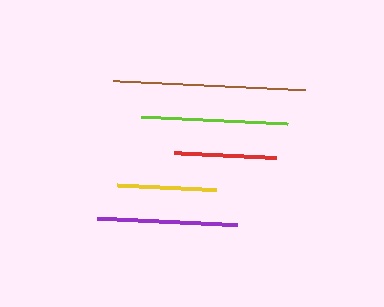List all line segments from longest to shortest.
From longest to shortest: brown, lime, purple, red, yellow.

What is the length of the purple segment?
The purple segment is approximately 139 pixels long.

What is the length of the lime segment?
The lime segment is approximately 147 pixels long.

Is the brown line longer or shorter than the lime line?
The brown line is longer than the lime line.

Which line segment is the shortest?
The yellow line is the shortest at approximately 98 pixels.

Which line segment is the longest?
The brown line is the longest at approximately 192 pixels.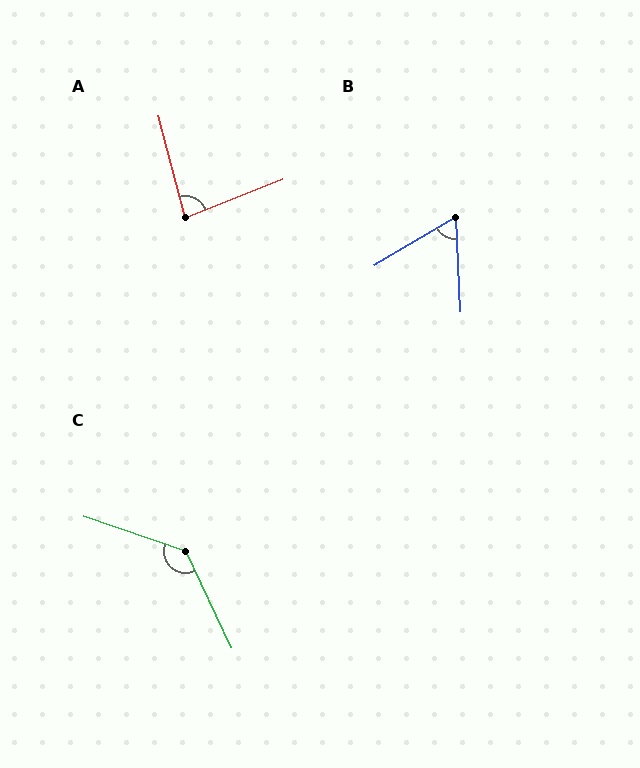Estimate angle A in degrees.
Approximately 83 degrees.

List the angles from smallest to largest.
B (62°), A (83°), C (134°).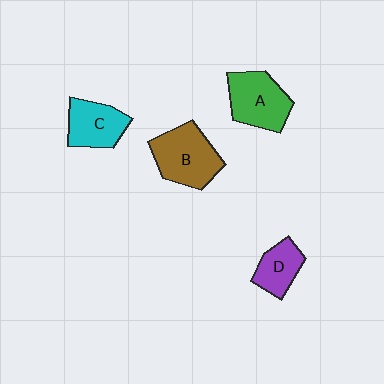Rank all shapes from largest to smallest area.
From largest to smallest: B (brown), A (green), C (cyan), D (purple).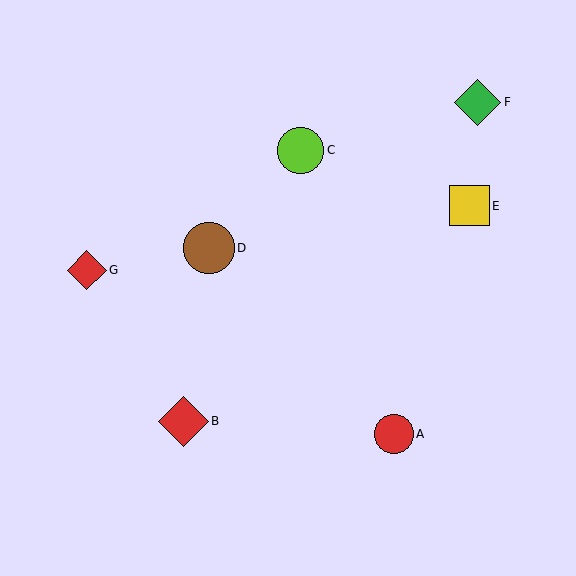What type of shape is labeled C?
Shape C is a lime circle.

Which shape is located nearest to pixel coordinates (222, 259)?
The brown circle (labeled D) at (209, 248) is nearest to that location.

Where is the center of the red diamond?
The center of the red diamond is at (87, 270).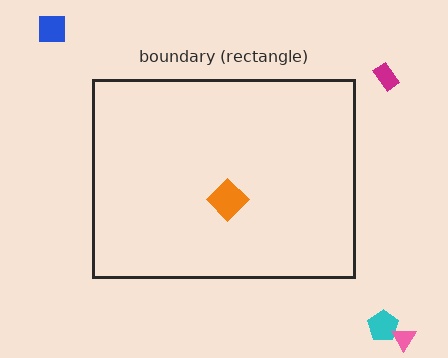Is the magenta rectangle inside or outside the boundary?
Outside.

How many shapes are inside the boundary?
1 inside, 4 outside.